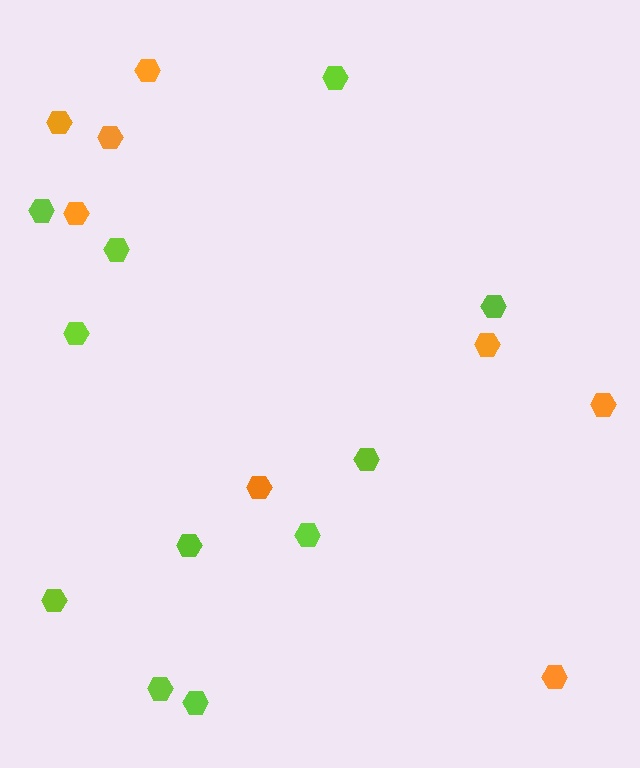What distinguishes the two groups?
There are 2 groups: one group of lime hexagons (11) and one group of orange hexagons (8).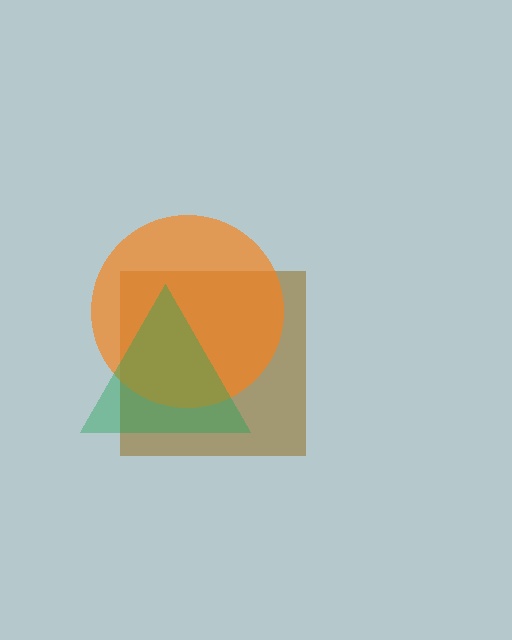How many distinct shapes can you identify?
There are 3 distinct shapes: a brown square, an orange circle, a green triangle.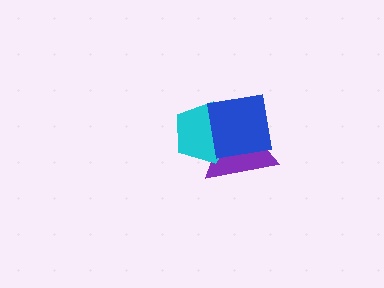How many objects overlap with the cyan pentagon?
2 objects overlap with the cyan pentagon.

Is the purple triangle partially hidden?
Yes, it is partially covered by another shape.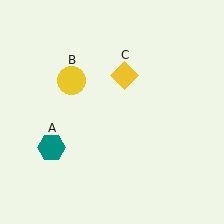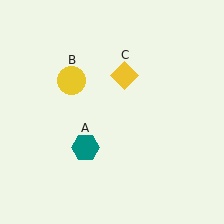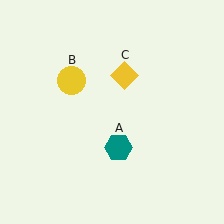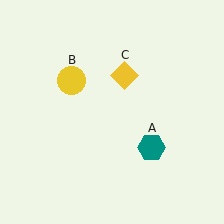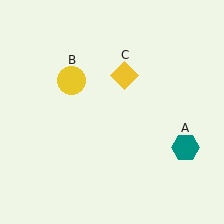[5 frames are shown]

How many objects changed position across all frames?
1 object changed position: teal hexagon (object A).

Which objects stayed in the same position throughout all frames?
Yellow circle (object B) and yellow diamond (object C) remained stationary.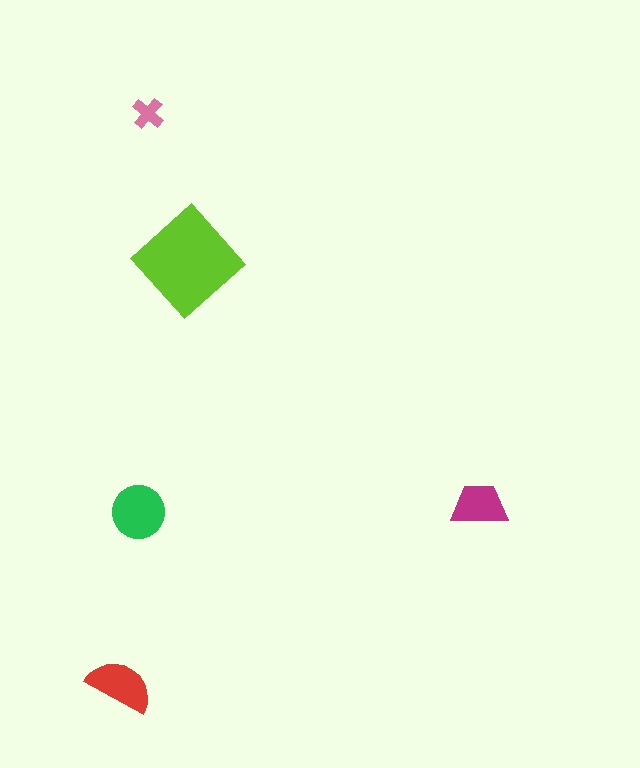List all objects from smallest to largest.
The pink cross, the magenta trapezoid, the red semicircle, the green circle, the lime diamond.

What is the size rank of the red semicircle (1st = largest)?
3rd.